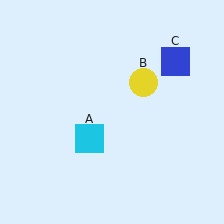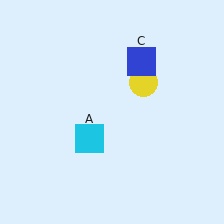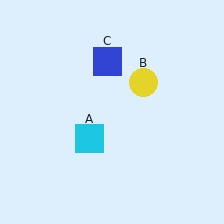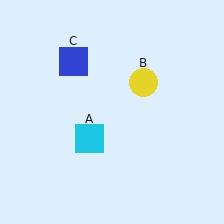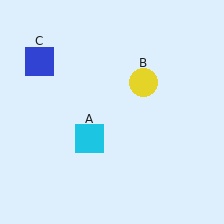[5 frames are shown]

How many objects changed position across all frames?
1 object changed position: blue square (object C).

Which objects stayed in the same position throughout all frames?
Cyan square (object A) and yellow circle (object B) remained stationary.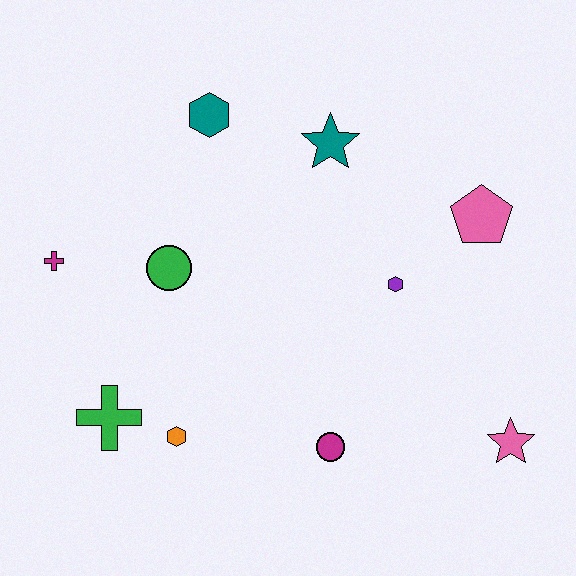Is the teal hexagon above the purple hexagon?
Yes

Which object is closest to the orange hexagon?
The green cross is closest to the orange hexagon.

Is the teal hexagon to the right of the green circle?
Yes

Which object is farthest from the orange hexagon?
The pink pentagon is farthest from the orange hexagon.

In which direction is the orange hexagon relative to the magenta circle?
The orange hexagon is to the left of the magenta circle.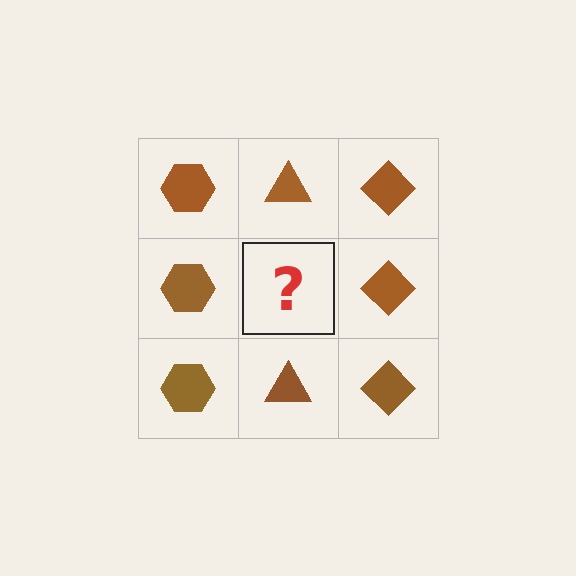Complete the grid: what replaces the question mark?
The question mark should be replaced with a brown triangle.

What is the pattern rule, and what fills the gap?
The rule is that each column has a consistent shape. The gap should be filled with a brown triangle.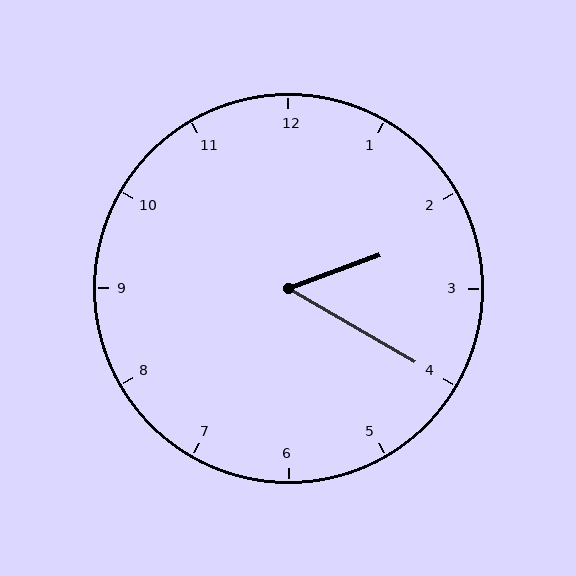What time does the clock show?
2:20.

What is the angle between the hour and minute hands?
Approximately 50 degrees.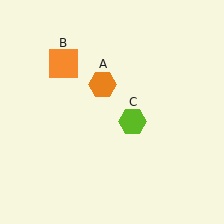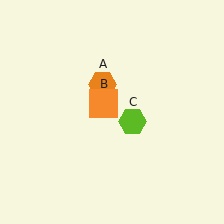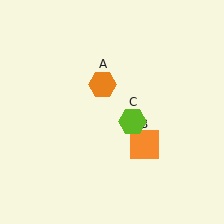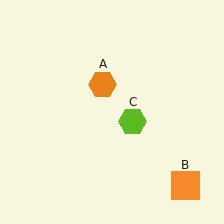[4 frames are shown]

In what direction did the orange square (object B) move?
The orange square (object B) moved down and to the right.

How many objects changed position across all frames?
1 object changed position: orange square (object B).